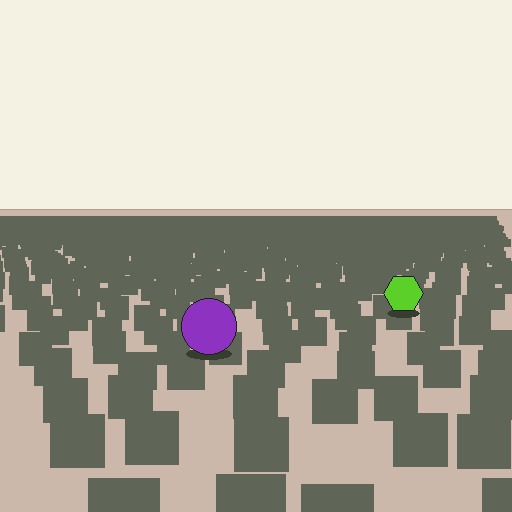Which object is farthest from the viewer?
The lime hexagon is farthest from the viewer. It appears smaller and the ground texture around it is denser.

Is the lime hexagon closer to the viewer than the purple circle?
No. The purple circle is closer — you can tell from the texture gradient: the ground texture is coarser near it.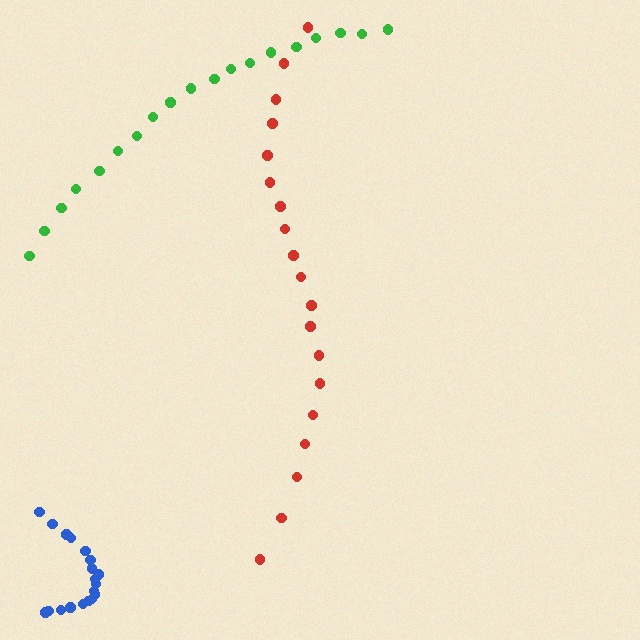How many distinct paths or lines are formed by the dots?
There are 3 distinct paths.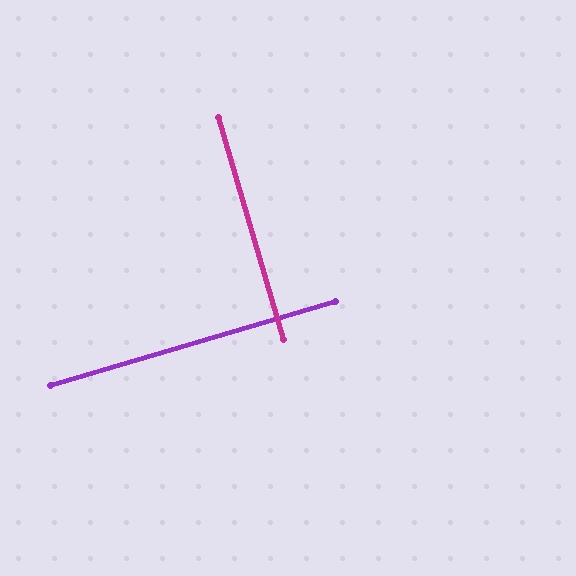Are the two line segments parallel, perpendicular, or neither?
Perpendicular — they meet at approximately 90°.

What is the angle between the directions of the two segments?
Approximately 90 degrees.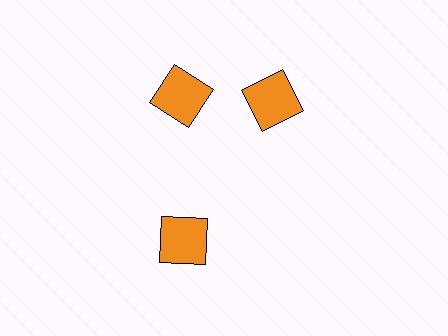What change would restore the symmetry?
The symmetry would be restored by rotating it back into even spacing with its neighbors so that all 3 squares sit at equal angles and equal distance from the center.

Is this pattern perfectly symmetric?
No. The 3 orange squares are arranged in a ring, but one element near the 3 o'clock position is rotated out of alignment along the ring, breaking the 3-fold rotational symmetry.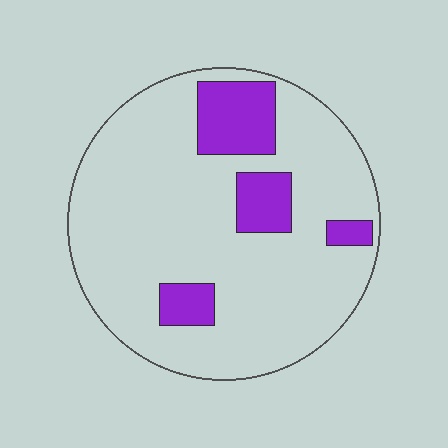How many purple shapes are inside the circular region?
4.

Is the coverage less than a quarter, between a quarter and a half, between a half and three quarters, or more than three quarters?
Less than a quarter.